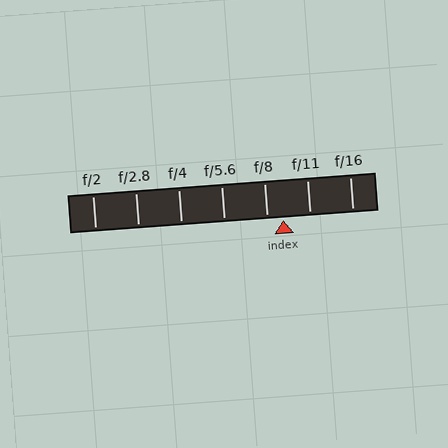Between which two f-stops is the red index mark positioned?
The index mark is between f/8 and f/11.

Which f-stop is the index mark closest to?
The index mark is closest to f/8.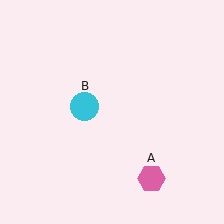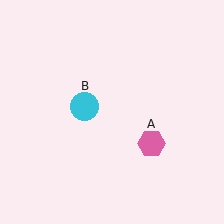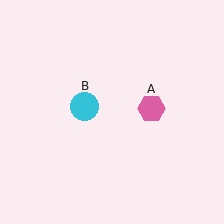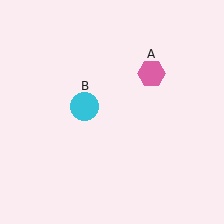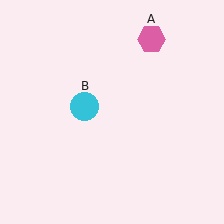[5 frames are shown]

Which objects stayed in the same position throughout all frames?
Cyan circle (object B) remained stationary.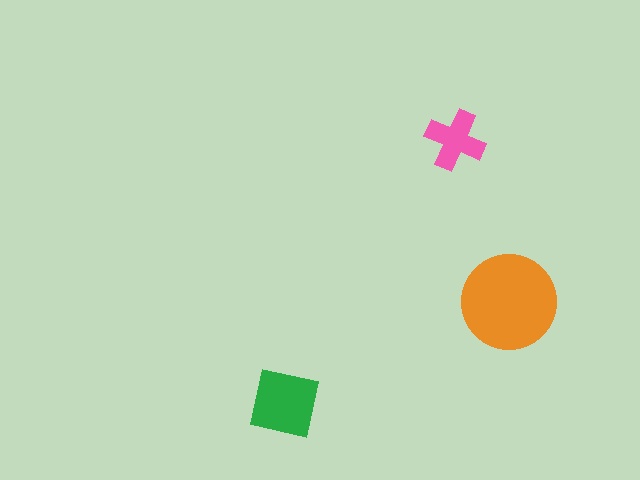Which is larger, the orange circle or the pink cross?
The orange circle.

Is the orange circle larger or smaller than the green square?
Larger.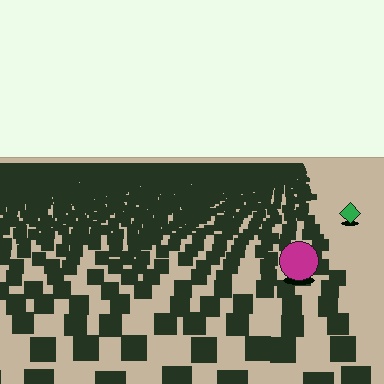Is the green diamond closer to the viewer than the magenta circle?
No. The magenta circle is closer — you can tell from the texture gradient: the ground texture is coarser near it.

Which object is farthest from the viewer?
The green diamond is farthest from the viewer. It appears smaller and the ground texture around it is denser.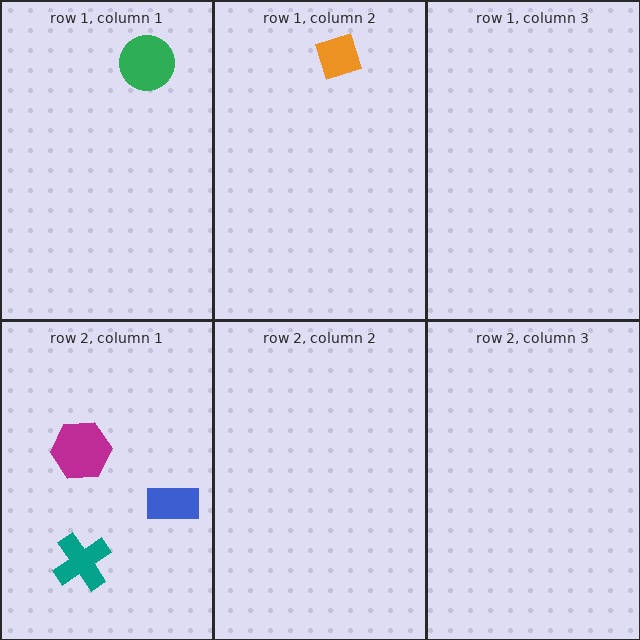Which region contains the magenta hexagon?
The row 2, column 1 region.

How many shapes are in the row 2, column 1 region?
3.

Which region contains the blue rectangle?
The row 2, column 1 region.